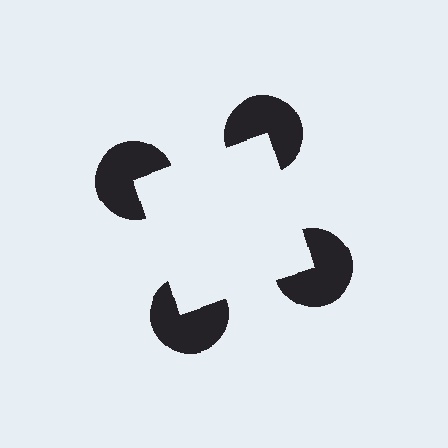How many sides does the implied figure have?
4 sides.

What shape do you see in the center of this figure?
An illusory square — its edges are inferred from the aligned wedge cuts in the pac-man discs, not physically drawn.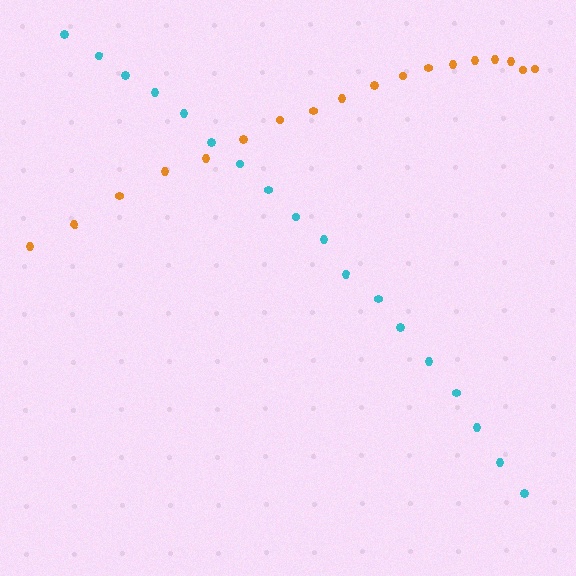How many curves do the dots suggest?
There are 2 distinct paths.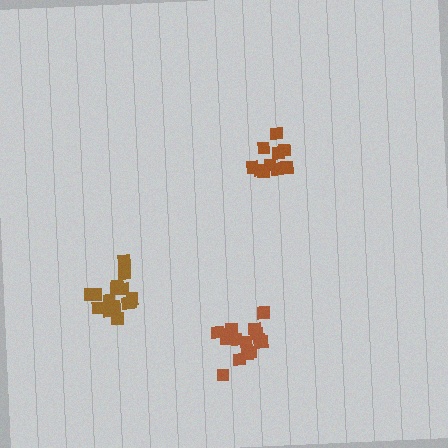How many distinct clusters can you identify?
There are 3 distinct clusters.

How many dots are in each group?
Group 1: 12 dots, Group 2: 15 dots, Group 3: 17 dots (44 total).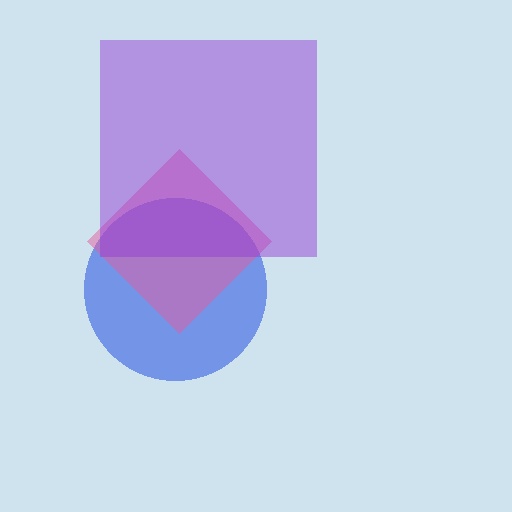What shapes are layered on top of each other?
The layered shapes are: a blue circle, a pink diamond, a purple square.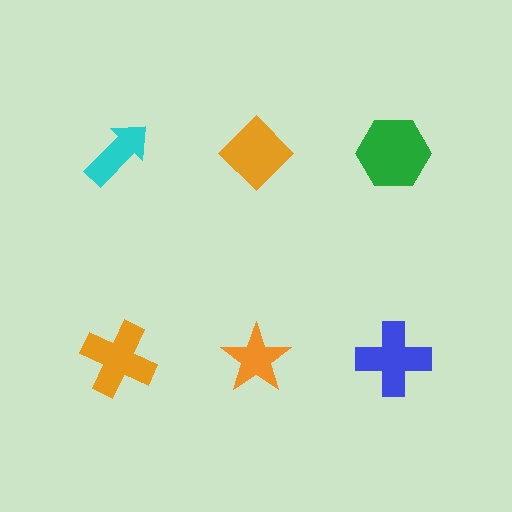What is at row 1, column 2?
An orange diamond.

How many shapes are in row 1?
3 shapes.